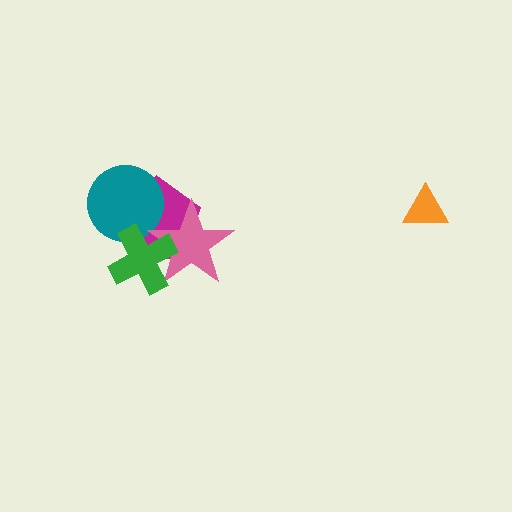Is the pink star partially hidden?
Yes, it is partially covered by another shape.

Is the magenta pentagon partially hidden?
Yes, it is partially covered by another shape.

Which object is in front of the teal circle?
The green cross is in front of the teal circle.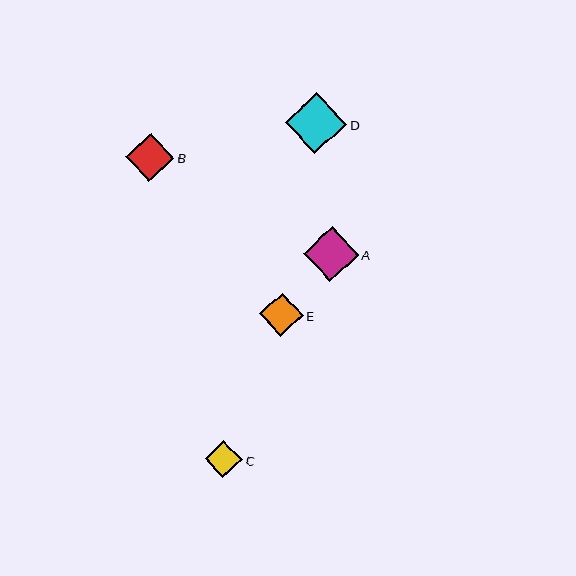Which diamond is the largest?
Diamond D is the largest with a size of approximately 62 pixels.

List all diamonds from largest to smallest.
From largest to smallest: D, A, B, E, C.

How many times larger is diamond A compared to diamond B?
Diamond A is approximately 1.1 times the size of diamond B.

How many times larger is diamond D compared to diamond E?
Diamond D is approximately 1.4 times the size of diamond E.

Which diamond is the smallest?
Diamond C is the smallest with a size of approximately 37 pixels.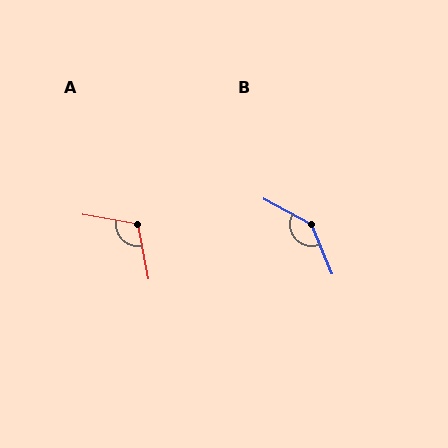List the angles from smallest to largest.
A (111°), B (142°).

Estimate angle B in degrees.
Approximately 142 degrees.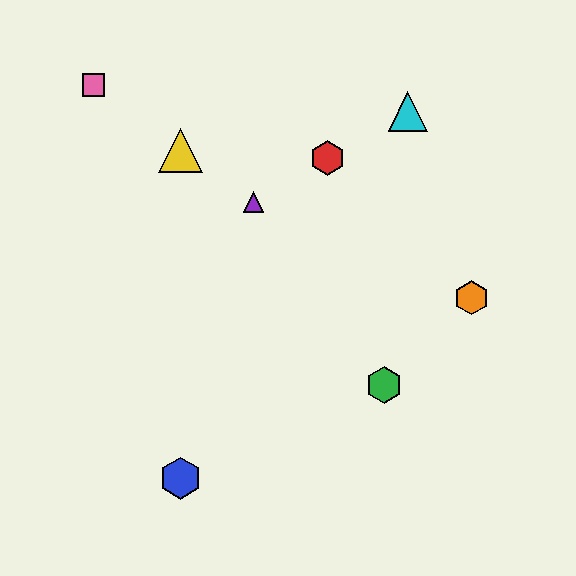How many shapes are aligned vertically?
2 shapes (the blue hexagon, the yellow triangle) are aligned vertically.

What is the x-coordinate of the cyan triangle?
The cyan triangle is at x≈408.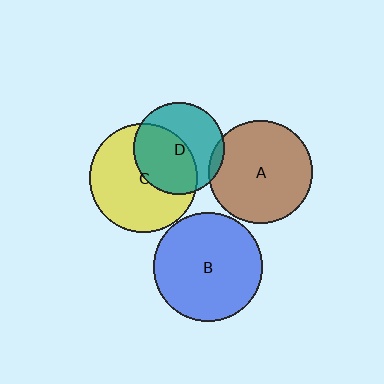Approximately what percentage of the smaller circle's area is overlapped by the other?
Approximately 5%.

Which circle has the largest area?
Circle B (blue).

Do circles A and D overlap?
Yes.